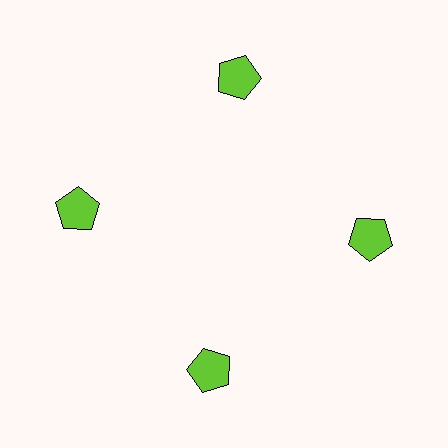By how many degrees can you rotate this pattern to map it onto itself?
The pattern maps onto itself every 90 degrees of rotation.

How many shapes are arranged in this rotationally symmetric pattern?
There are 4 shapes, arranged in 4 groups of 1.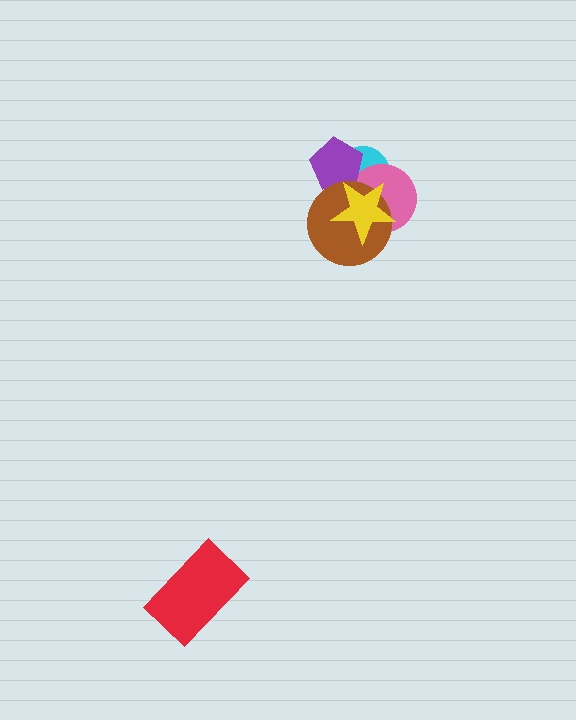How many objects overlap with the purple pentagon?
4 objects overlap with the purple pentagon.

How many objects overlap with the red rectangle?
0 objects overlap with the red rectangle.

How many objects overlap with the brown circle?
4 objects overlap with the brown circle.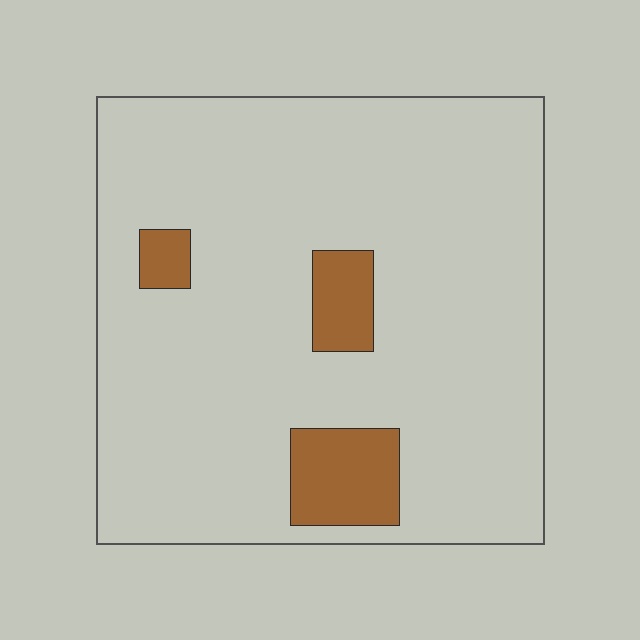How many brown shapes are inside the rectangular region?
3.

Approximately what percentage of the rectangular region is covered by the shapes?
Approximately 10%.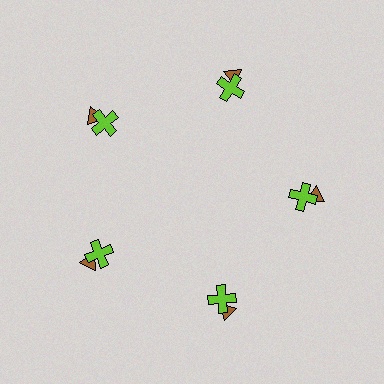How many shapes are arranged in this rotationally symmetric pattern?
There are 10 shapes, arranged in 5 groups of 2.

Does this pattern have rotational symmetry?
Yes, this pattern has 5-fold rotational symmetry. It looks the same after rotating 72 degrees around the center.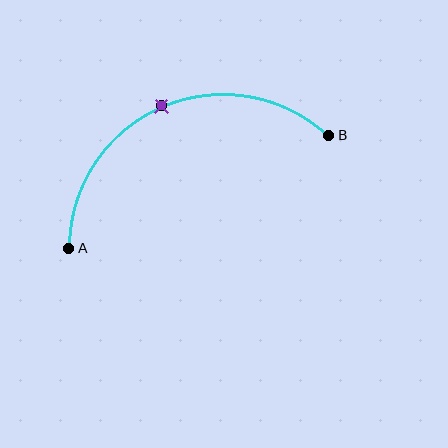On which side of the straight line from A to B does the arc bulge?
The arc bulges above the straight line connecting A and B.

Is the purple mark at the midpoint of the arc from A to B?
Yes. The purple mark lies on the arc at equal arc-length from both A and B — it is the arc midpoint.